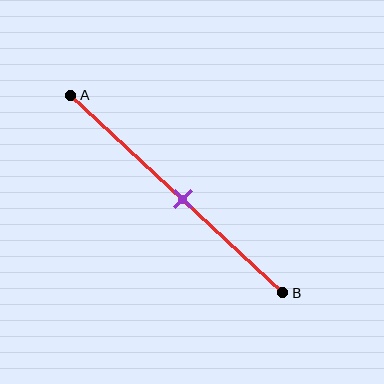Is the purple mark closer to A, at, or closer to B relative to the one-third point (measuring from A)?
The purple mark is closer to point B than the one-third point of segment AB.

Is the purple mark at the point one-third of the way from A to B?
No, the mark is at about 55% from A, not at the 33% one-third point.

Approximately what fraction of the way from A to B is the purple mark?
The purple mark is approximately 55% of the way from A to B.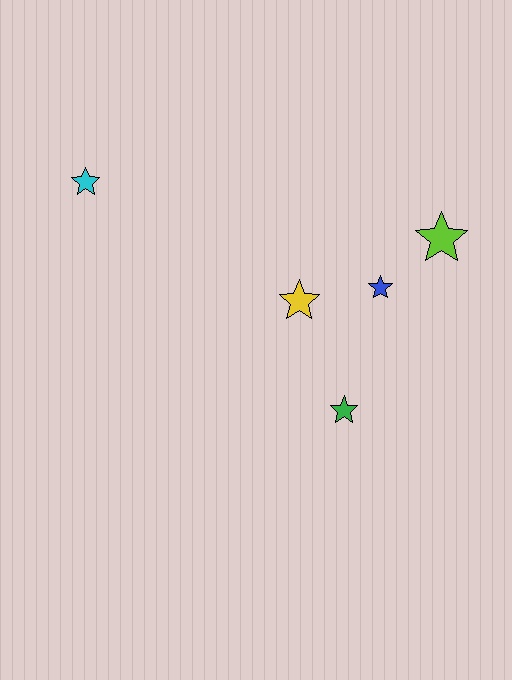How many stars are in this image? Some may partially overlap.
There are 5 stars.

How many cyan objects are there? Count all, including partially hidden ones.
There is 1 cyan object.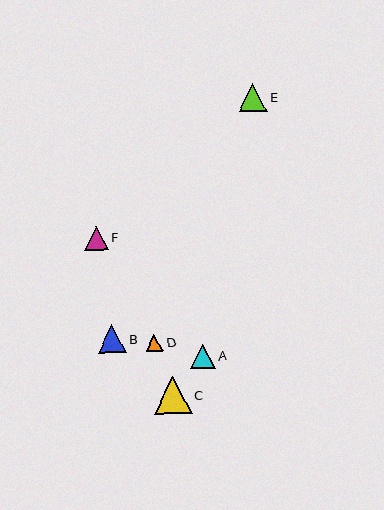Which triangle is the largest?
Triangle C is the largest with a size of approximately 37 pixels.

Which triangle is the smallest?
Triangle D is the smallest with a size of approximately 17 pixels.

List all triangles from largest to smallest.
From largest to smallest: C, B, E, A, F, D.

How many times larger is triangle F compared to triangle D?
Triangle F is approximately 1.4 times the size of triangle D.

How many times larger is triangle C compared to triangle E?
Triangle C is approximately 1.3 times the size of triangle E.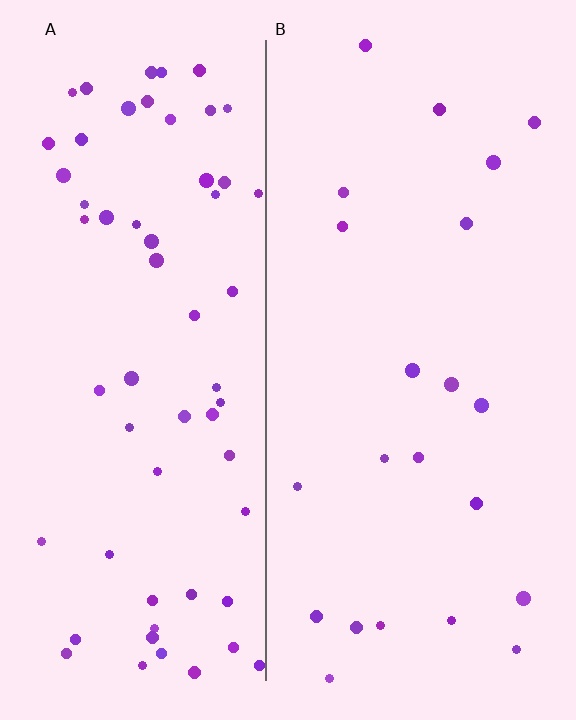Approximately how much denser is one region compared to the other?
Approximately 2.8× — region A over region B.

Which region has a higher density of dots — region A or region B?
A (the left).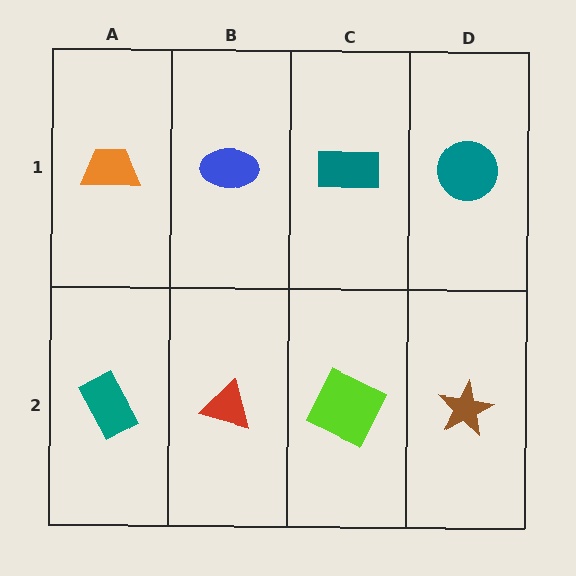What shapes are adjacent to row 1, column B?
A red triangle (row 2, column B), an orange trapezoid (row 1, column A), a teal rectangle (row 1, column C).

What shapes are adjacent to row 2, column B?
A blue ellipse (row 1, column B), a teal rectangle (row 2, column A), a lime square (row 2, column C).